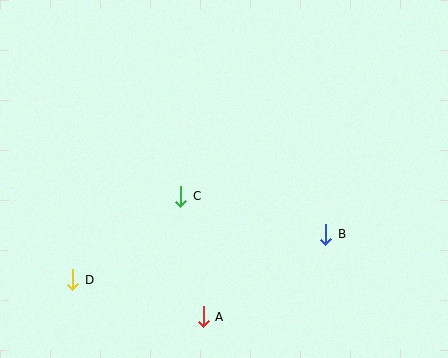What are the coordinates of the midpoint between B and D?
The midpoint between B and D is at (199, 257).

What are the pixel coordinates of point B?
Point B is at (326, 234).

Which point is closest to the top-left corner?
Point C is closest to the top-left corner.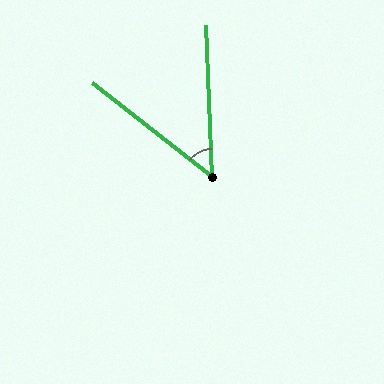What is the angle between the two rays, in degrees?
Approximately 50 degrees.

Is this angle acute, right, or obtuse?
It is acute.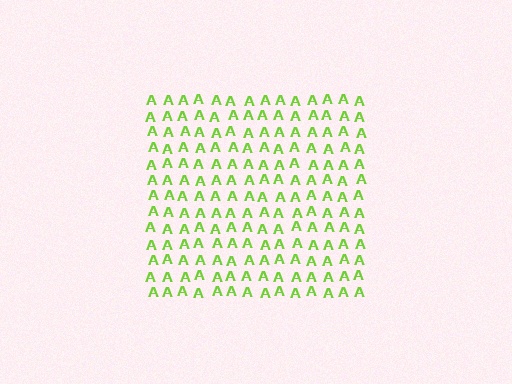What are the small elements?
The small elements are letter A's.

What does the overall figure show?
The overall figure shows a square.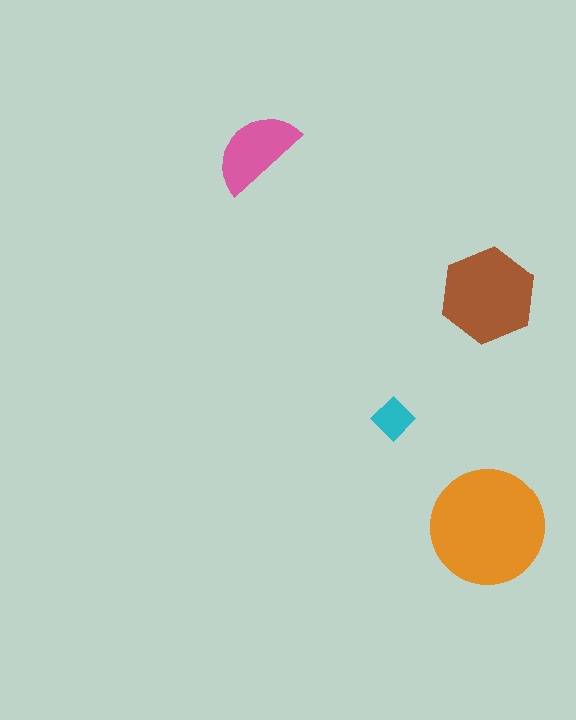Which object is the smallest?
The cyan diamond.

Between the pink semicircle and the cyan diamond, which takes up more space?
The pink semicircle.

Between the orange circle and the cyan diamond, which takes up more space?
The orange circle.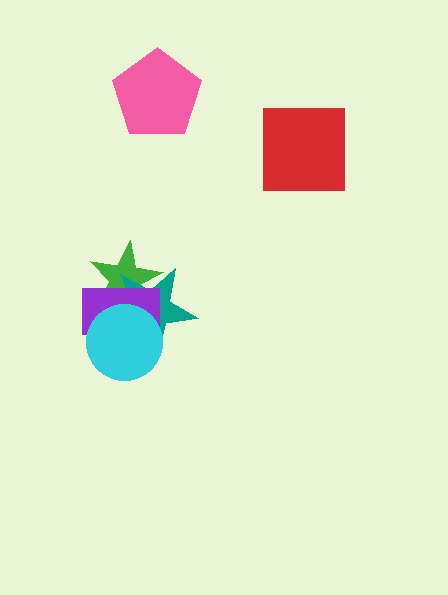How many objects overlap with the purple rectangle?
3 objects overlap with the purple rectangle.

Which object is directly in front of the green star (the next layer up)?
The teal star is directly in front of the green star.